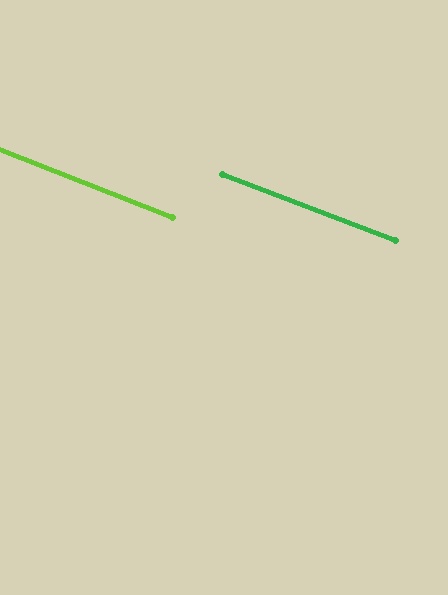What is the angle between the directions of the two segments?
Approximately 0 degrees.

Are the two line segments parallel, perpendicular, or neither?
Parallel — their directions differ by only 0.4°.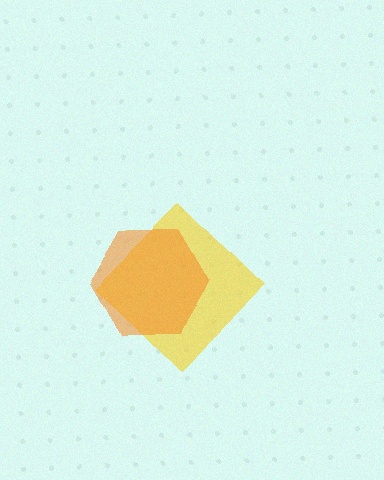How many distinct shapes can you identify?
There are 2 distinct shapes: a yellow diamond, an orange hexagon.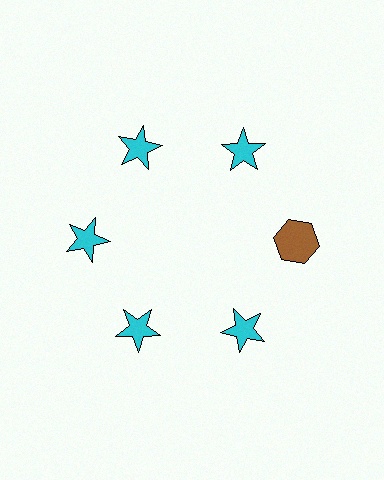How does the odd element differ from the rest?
It differs in both color (brown instead of cyan) and shape (hexagon instead of star).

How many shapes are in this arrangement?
There are 6 shapes arranged in a ring pattern.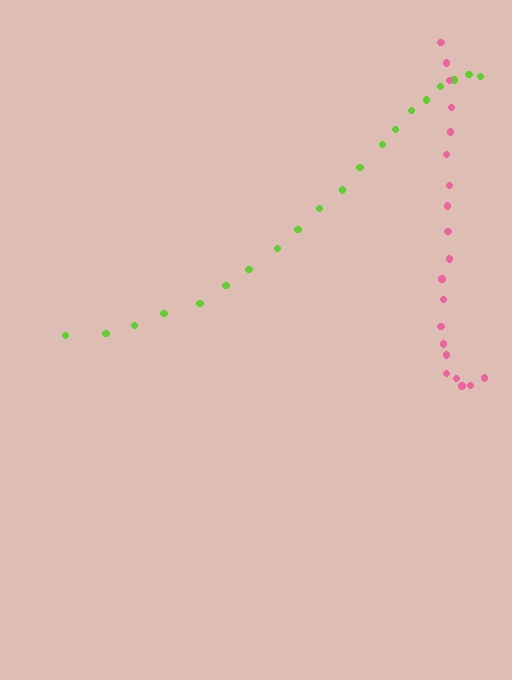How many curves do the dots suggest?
There are 2 distinct paths.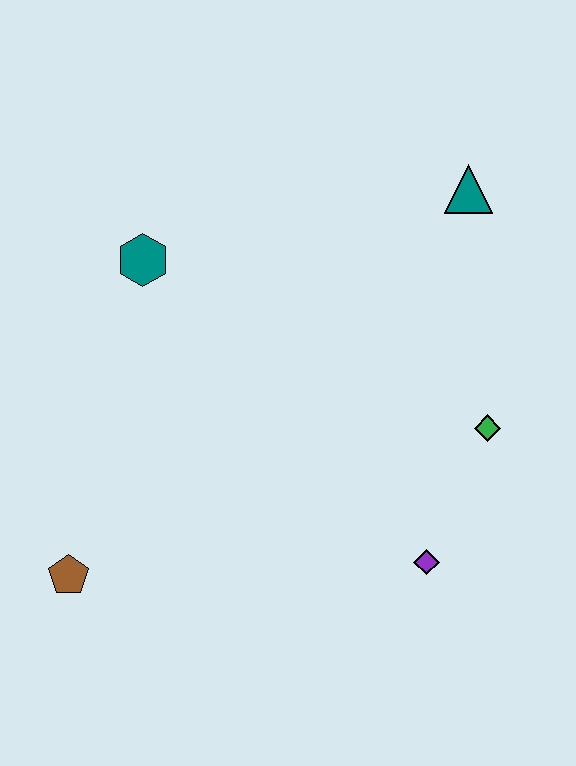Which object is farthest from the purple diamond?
The teal hexagon is farthest from the purple diamond.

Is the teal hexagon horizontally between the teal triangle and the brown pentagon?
Yes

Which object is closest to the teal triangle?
The green diamond is closest to the teal triangle.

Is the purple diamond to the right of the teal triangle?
No